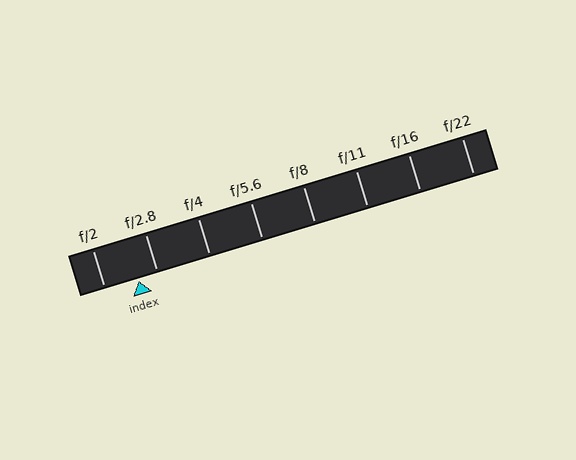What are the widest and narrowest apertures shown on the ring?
The widest aperture shown is f/2 and the narrowest is f/22.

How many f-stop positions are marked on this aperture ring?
There are 8 f-stop positions marked.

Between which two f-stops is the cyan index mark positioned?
The index mark is between f/2 and f/2.8.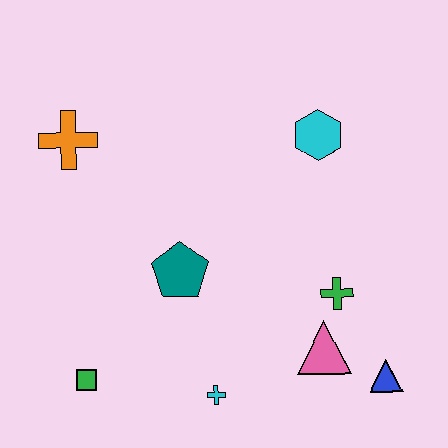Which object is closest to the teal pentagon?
The cyan cross is closest to the teal pentagon.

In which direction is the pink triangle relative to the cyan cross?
The pink triangle is to the right of the cyan cross.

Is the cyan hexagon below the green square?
No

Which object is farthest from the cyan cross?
The orange cross is farthest from the cyan cross.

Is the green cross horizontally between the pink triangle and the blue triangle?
Yes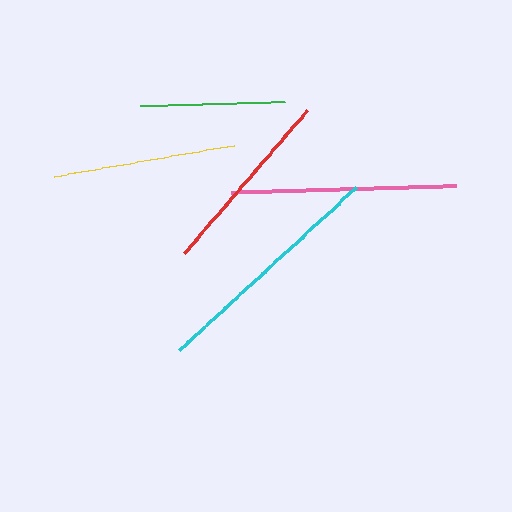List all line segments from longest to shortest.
From longest to shortest: cyan, pink, red, yellow, green.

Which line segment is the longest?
The cyan line is the longest at approximately 241 pixels.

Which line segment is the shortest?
The green line is the shortest at approximately 144 pixels.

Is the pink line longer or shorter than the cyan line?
The cyan line is longer than the pink line.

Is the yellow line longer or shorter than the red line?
The red line is longer than the yellow line.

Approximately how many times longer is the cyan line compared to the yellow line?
The cyan line is approximately 1.3 times the length of the yellow line.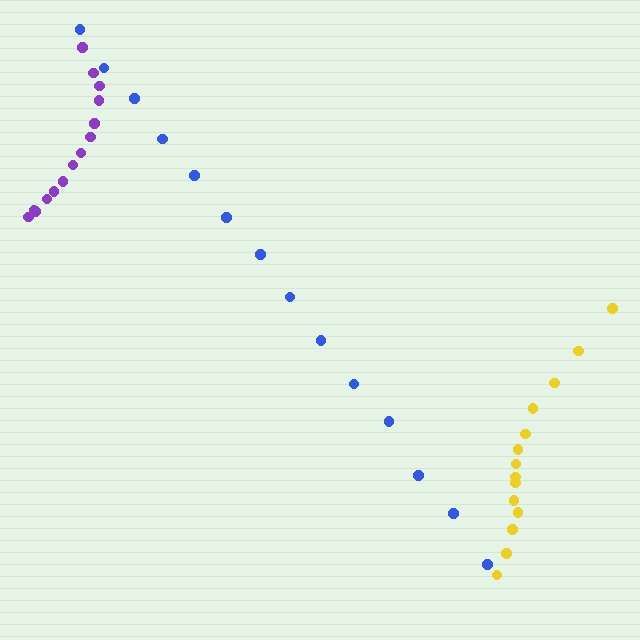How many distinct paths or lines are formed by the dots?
There are 3 distinct paths.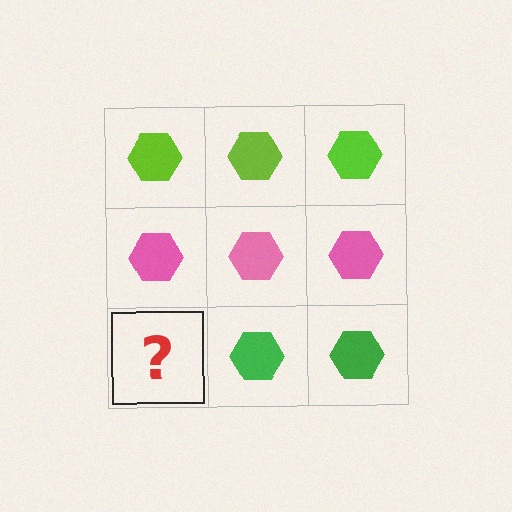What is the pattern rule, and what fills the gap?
The rule is that each row has a consistent color. The gap should be filled with a green hexagon.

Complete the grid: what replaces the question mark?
The question mark should be replaced with a green hexagon.